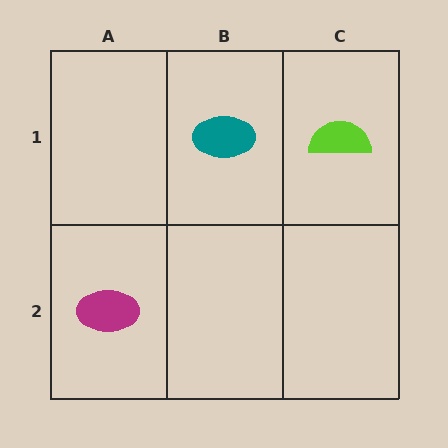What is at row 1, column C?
A lime semicircle.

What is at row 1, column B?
A teal ellipse.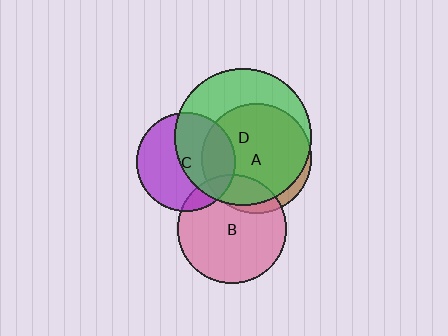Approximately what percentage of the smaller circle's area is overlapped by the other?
Approximately 50%.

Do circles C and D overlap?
Yes.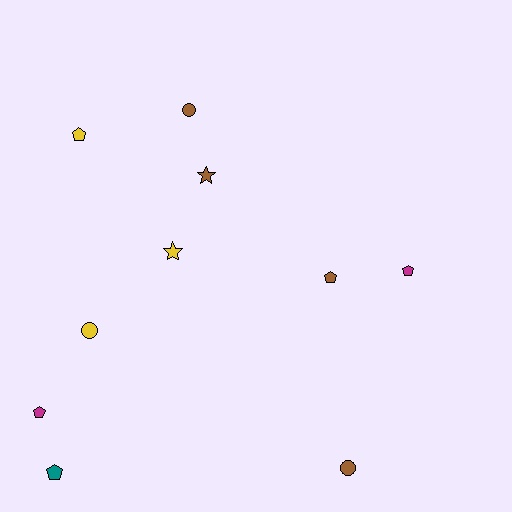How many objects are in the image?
There are 10 objects.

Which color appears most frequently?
Brown, with 4 objects.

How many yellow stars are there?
There is 1 yellow star.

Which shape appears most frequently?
Pentagon, with 5 objects.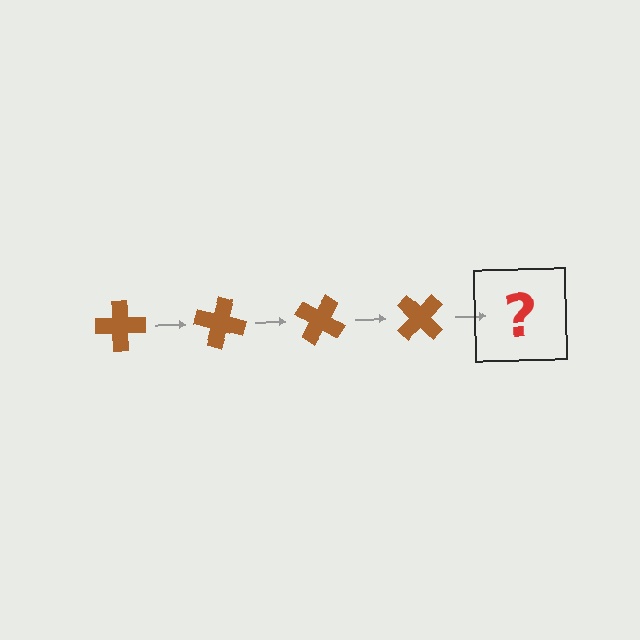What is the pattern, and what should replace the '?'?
The pattern is that the cross rotates 15 degrees each step. The '?' should be a brown cross rotated 60 degrees.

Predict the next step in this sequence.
The next step is a brown cross rotated 60 degrees.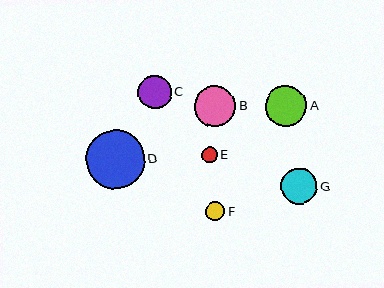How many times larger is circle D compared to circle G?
Circle D is approximately 1.6 times the size of circle G.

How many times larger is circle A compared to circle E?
Circle A is approximately 2.7 times the size of circle E.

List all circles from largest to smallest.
From largest to smallest: D, A, B, G, C, F, E.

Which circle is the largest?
Circle D is the largest with a size of approximately 59 pixels.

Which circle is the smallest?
Circle E is the smallest with a size of approximately 15 pixels.